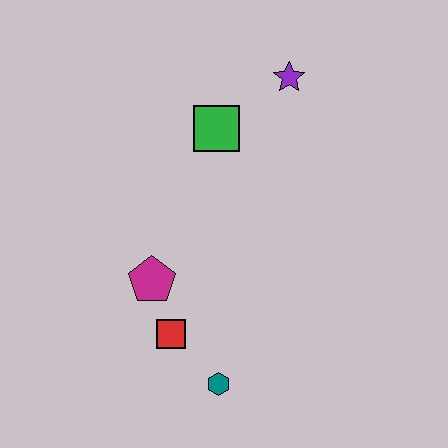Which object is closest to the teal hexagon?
The red square is closest to the teal hexagon.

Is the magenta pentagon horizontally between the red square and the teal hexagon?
No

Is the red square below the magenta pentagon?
Yes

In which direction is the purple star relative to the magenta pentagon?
The purple star is above the magenta pentagon.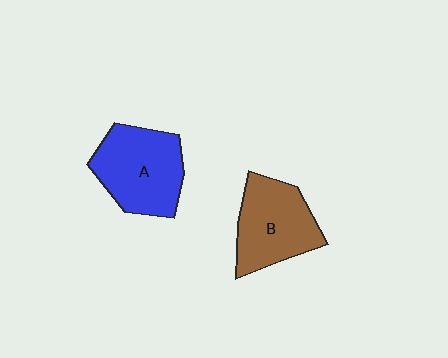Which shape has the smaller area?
Shape B (brown).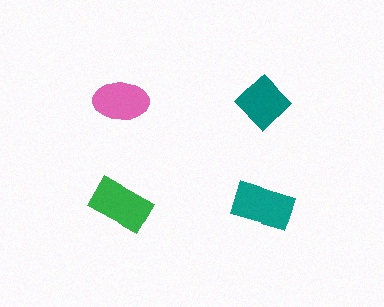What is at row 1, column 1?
A pink ellipse.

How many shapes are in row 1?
2 shapes.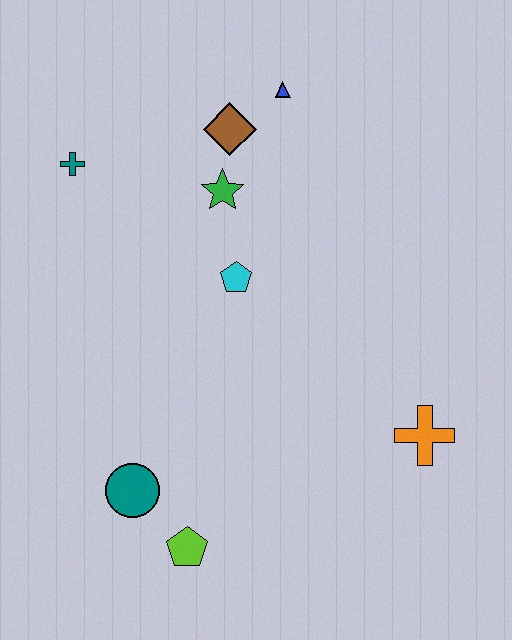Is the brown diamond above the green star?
Yes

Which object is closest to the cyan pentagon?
The green star is closest to the cyan pentagon.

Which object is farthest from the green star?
The lime pentagon is farthest from the green star.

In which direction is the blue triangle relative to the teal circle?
The blue triangle is above the teal circle.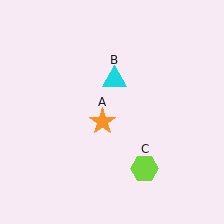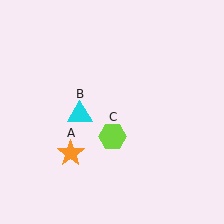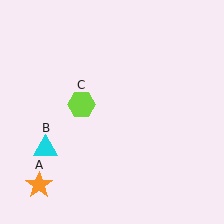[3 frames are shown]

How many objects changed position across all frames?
3 objects changed position: orange star (object A), cyan triangle (object B), lime hexagon (object C).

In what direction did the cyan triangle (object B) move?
The cyan triangle (object B) moved down and to the left.